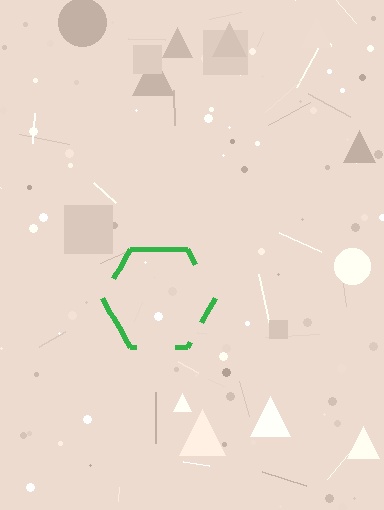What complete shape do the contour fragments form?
The contour fragments form a hexagon.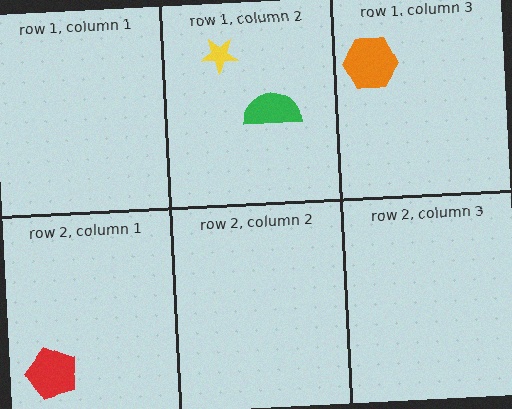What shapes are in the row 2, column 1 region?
The red pentagon.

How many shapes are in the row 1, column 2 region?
2.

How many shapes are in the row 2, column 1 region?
1.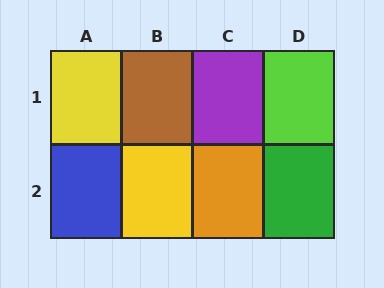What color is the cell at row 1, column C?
Purple.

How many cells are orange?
1 cell is orange.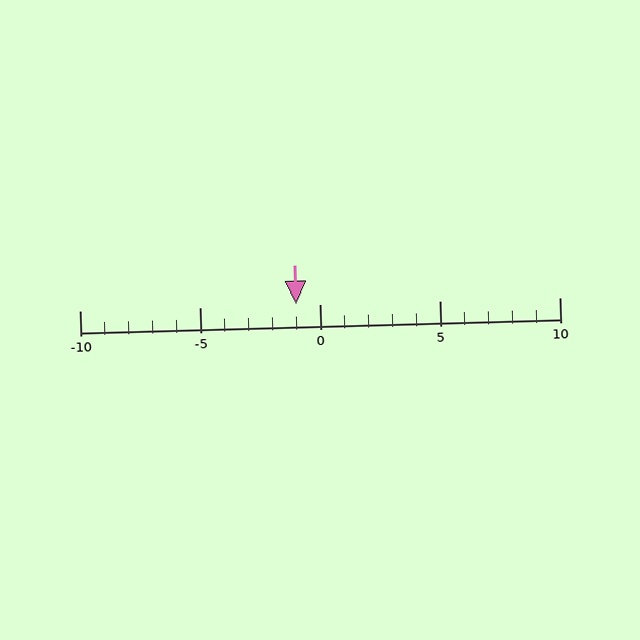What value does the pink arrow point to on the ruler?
The pink arrow points to approximately -1.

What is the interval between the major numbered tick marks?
The major tick marks are spaced 5 units apart.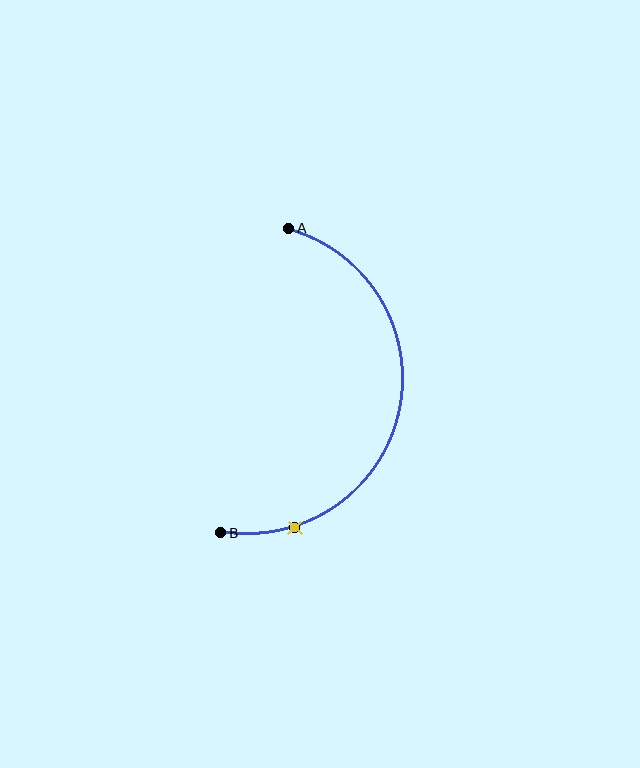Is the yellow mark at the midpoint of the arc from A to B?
No. The yellow mark lies on the arc but is closer to endpoint B. The arc midpoint would be at the point on the curve equidistant along the arc from both A and B.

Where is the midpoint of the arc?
The arc midpoint is the point on the curve farthest from the straight line joining A and B. It sits to the right of that line.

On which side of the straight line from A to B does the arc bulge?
The arc bulges to the right of the straight line connecting A and B.